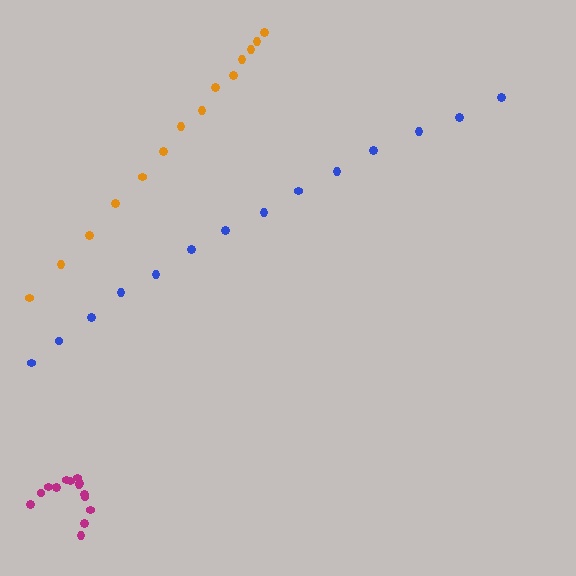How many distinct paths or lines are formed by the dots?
There are 3 distinct paths.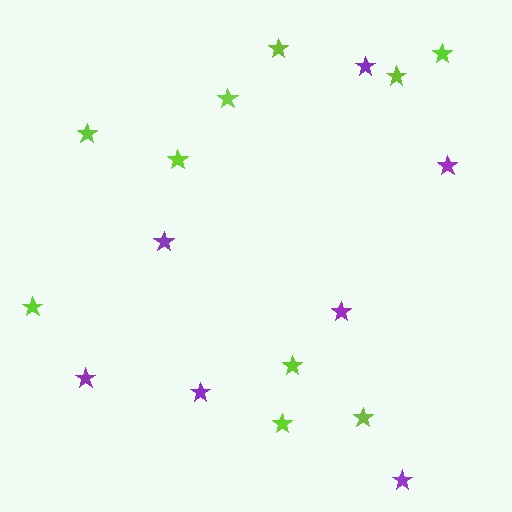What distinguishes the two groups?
There are 2 groups: one group of purple stars (7) and one group of lime stars (10).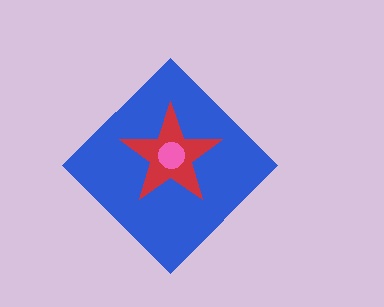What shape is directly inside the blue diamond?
The red star.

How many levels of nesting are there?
3.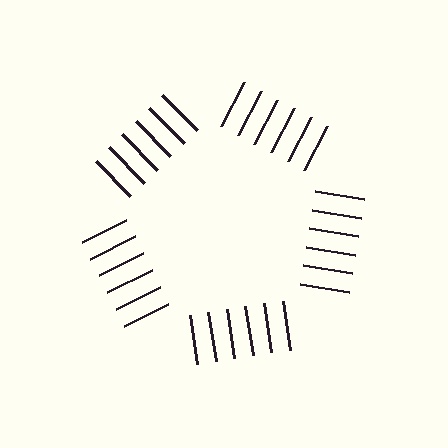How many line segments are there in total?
30 — 6 along each of the 5 edges.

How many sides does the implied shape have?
5 sides — the line-ends trace a pentagon.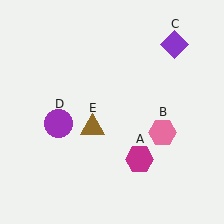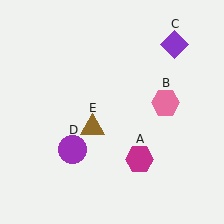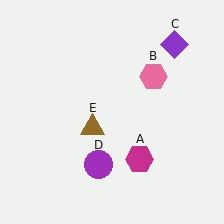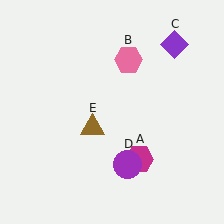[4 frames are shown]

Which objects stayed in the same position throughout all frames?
Magenta hexagon (object A) and purple diamond (object C) and brown triangle (object E) remained stationary.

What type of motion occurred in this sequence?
The pink hexagon (object B), purple circle (object D) rotated counterclockwise around the center of the scene.